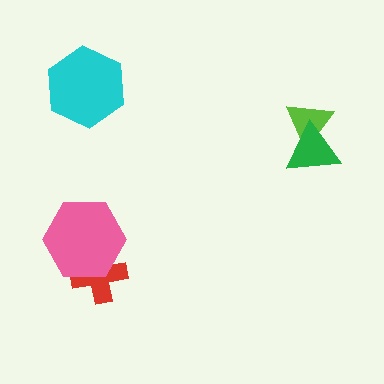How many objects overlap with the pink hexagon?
1 object overlaps with the pink hexagon.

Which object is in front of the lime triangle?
The green triangle is in front of the lime triangle.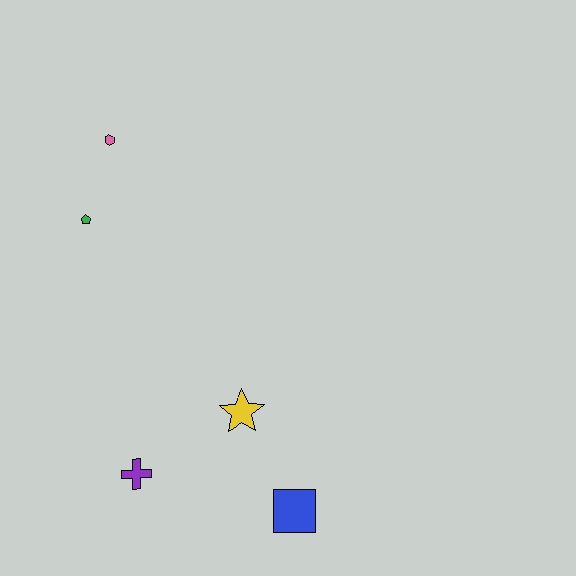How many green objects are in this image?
There is 1 green object.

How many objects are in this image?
There are 5 objects.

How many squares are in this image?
There is 1 square.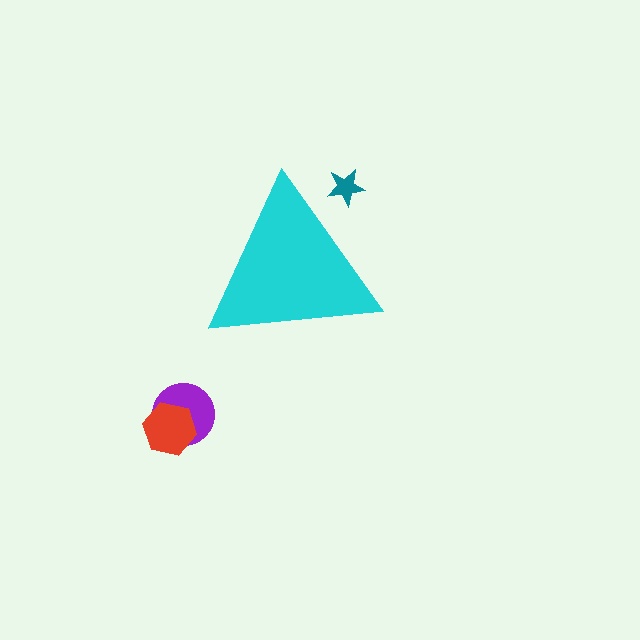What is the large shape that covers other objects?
A cyan triangle.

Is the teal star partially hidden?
Yes, the teal star is partially hidden behind the cyan triangle.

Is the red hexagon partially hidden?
No, the red hexagon is fully visible.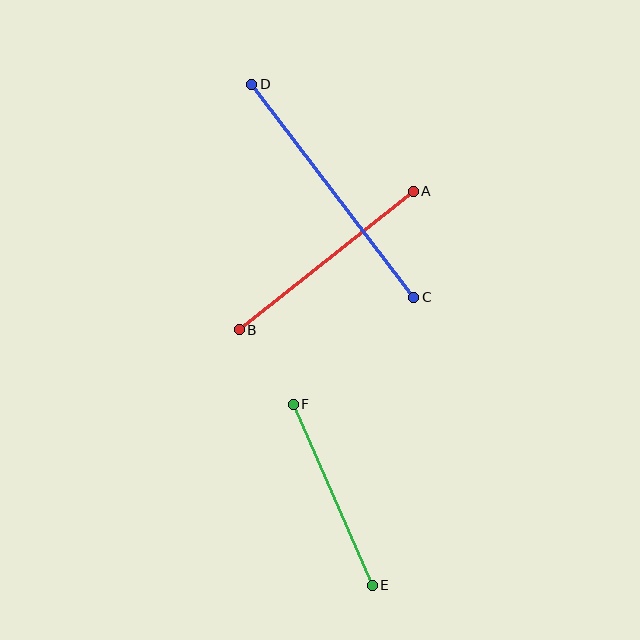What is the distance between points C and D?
The distance is approximately 267 pixels.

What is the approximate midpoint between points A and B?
The midpoint is at approximately (326, 261) pixels.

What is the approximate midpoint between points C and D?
The midpoint is at approximately (333, 191) pixels.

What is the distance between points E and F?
The distance is approximately 198 pixels.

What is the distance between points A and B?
The distance is approximately 223 pixels.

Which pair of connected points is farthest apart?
Points C and D are farthest apart.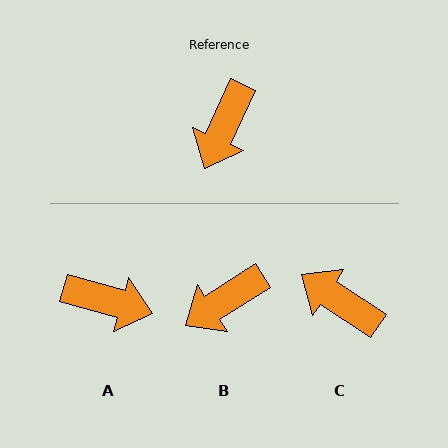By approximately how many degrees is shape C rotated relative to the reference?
Approximately 99 degrees clockwise.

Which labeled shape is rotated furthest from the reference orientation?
C, about 99 degrees away.